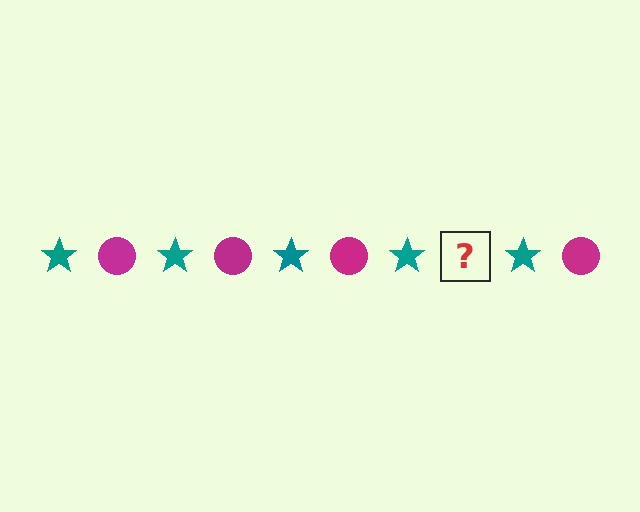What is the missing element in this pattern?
The missing element is a magenta circle.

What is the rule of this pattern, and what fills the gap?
The rule is that the pattern alternates between teal star and magenta circle. The gap should be filled with a magenta circle.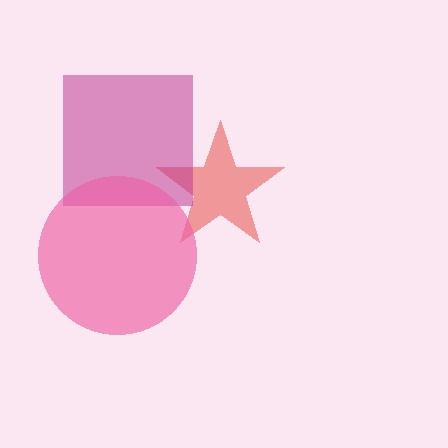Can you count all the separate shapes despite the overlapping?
Yes, there are 3 separate shapes.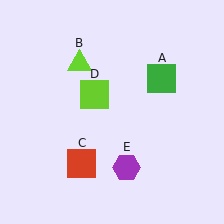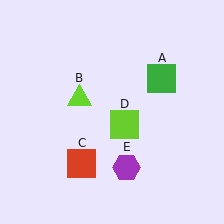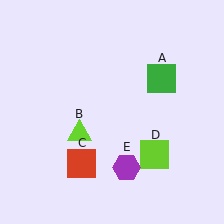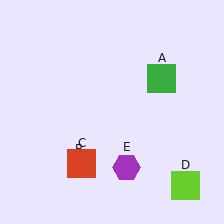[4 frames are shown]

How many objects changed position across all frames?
2 objects changed position: lime triangle (object B), lime square (object D).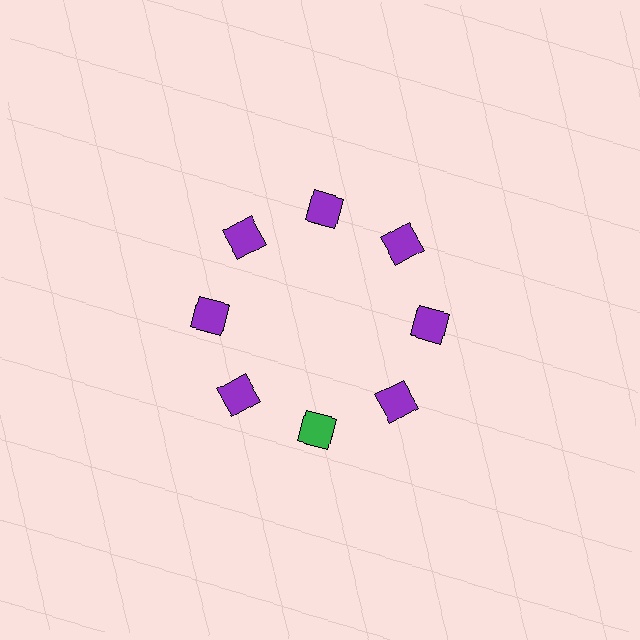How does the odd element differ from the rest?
It has a different color: green instead of purple.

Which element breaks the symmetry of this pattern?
The green square at roughly the 6 o'clock position breaks the symmetry. All other shapes are purple squares.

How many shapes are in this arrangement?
There are 8 shapes arranged in a ring pattern.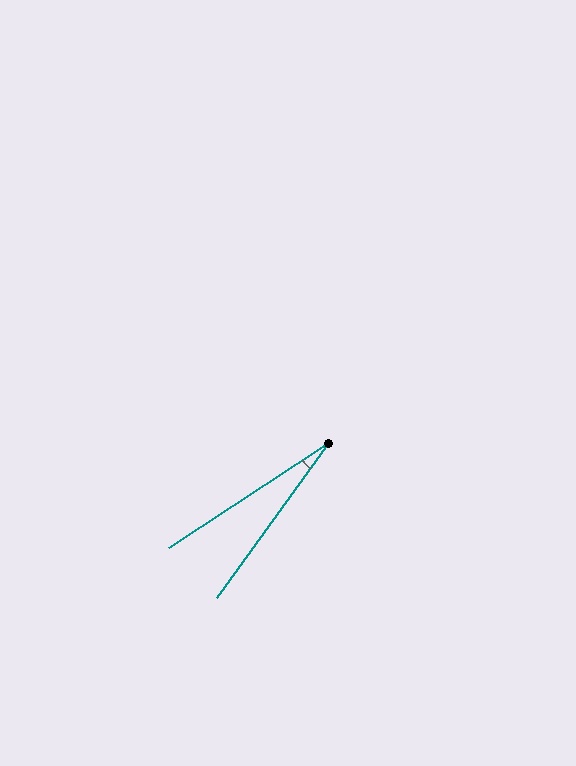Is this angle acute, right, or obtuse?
It is acute.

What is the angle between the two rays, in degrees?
Approximately 21 degrees.